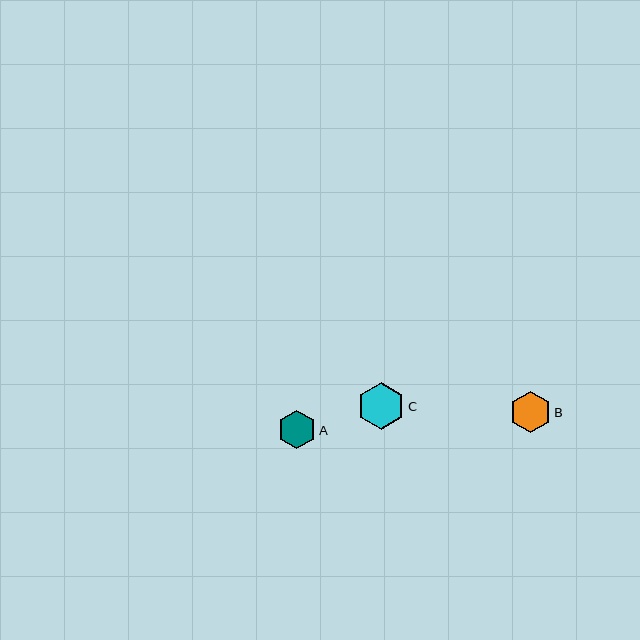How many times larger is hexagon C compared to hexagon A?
Hexagon C is approximately 1.2 times the size of hexagon A.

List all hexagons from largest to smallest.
From largest to smallest: C, B, A.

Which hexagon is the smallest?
Hexagon A is the smallest with a size of approximately 38 pixels.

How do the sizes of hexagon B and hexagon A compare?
Hexagon B and hexagon A are approximately the same size.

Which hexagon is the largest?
Hexagon C is the largest with a size of approximately 48 pixels.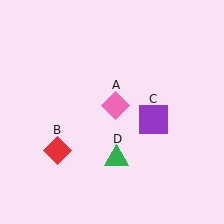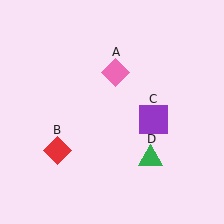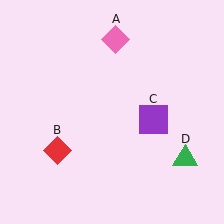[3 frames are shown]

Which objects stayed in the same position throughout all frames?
Red diamond (object B) and purple square (object C) remained stationary.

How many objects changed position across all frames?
2 objects changed position: pink diamond (object A), green triangle (object D).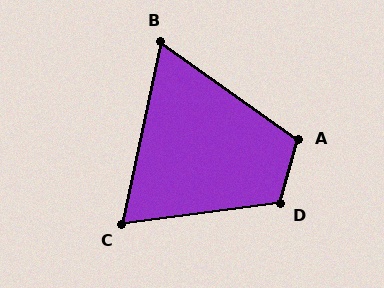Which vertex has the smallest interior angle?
B, at approximately 67 degrees.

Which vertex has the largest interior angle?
D, at approximately 113 degrees.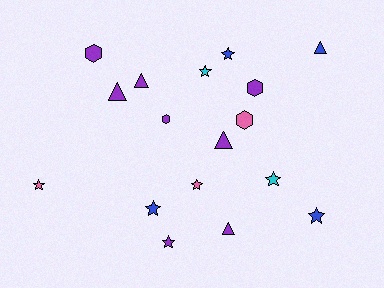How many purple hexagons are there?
There are 3 purple hexagons.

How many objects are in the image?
There are 17 objects.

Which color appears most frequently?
Purple, with 8 objects.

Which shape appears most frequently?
Star, with 8 objects.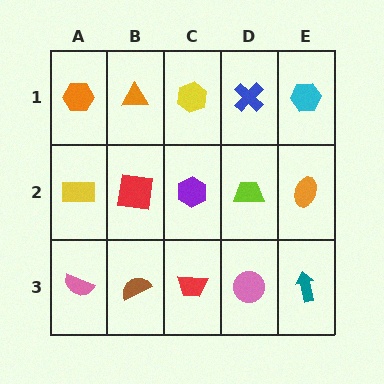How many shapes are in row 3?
5 shapes.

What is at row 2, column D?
A lime trapezoid.